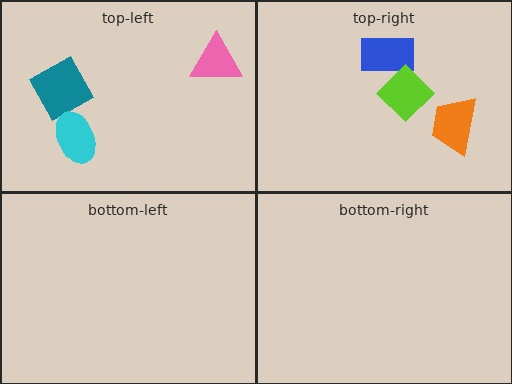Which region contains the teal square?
The top-left region.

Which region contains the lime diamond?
The top-right region.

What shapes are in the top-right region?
The blue rectangle, the orange trapezoid, the lime diamond.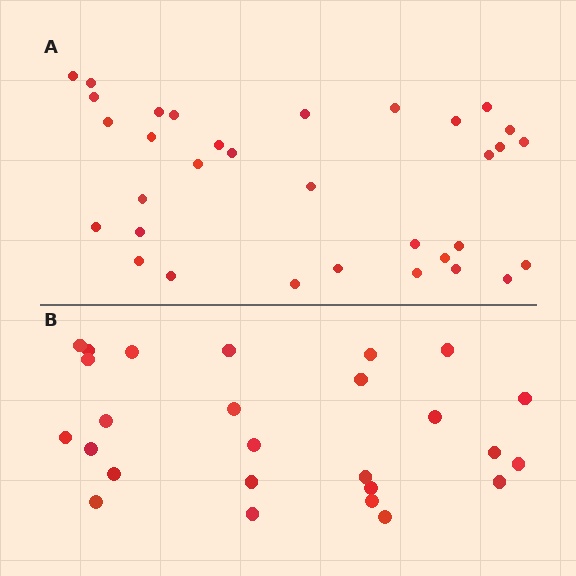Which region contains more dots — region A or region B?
Region A (the top region) has more dots.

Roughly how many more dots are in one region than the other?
Region A has roughly 8 or so more dots than region B.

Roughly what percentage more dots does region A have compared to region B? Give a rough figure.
About 25% more.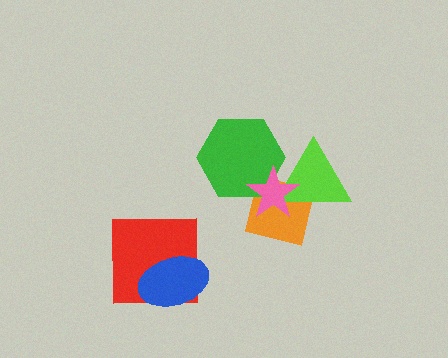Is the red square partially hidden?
Yes, it is partially covered by another shape.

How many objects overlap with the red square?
1 object overlaps with the red square.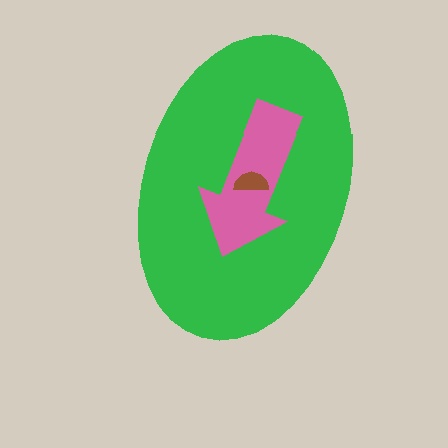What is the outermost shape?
The green ellipse.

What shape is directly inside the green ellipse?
The pink arrow.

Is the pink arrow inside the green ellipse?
Yes.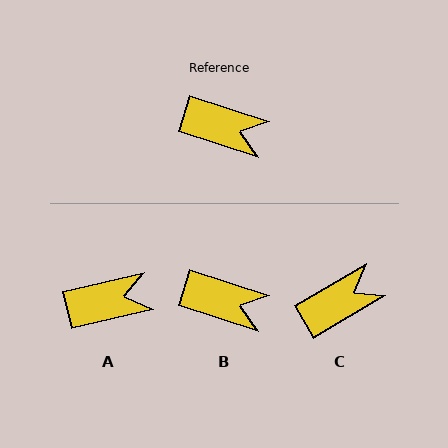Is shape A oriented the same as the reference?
No, it is off by about 31 degrees.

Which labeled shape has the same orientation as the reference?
B.